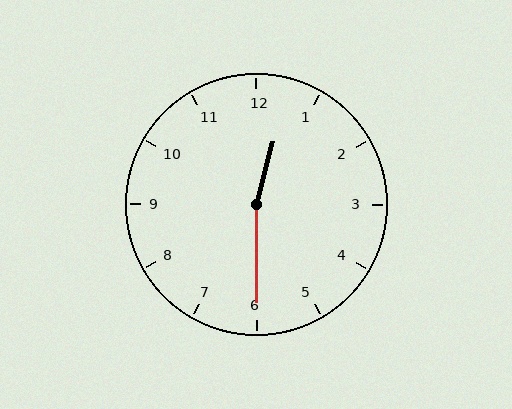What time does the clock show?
12:30.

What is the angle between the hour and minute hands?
Approximately 165 degrees.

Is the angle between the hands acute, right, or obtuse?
It is obtuse.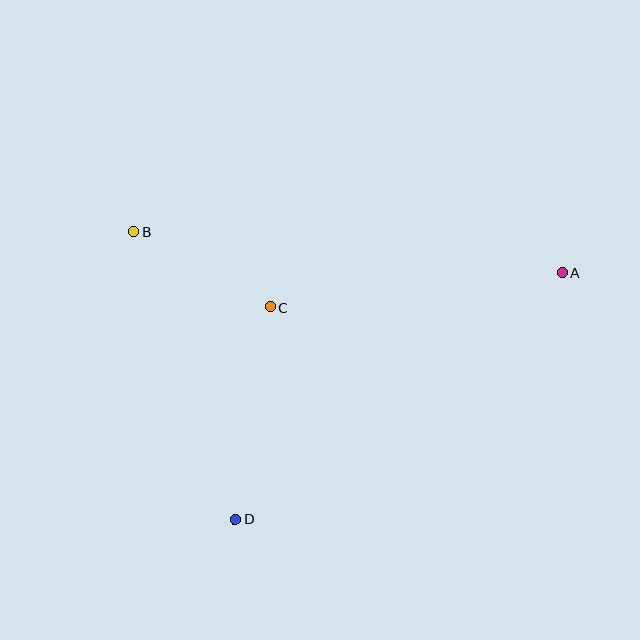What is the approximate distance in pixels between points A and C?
The distance between A and C is approximately 293 pixels.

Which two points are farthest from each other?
Points A and B are farthest from each other.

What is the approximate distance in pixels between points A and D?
The distance between A and D is approximately 409 pixels.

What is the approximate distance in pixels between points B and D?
The distance between B and D is approximately 305 pixels.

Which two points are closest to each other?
Points B and C are closest to each other.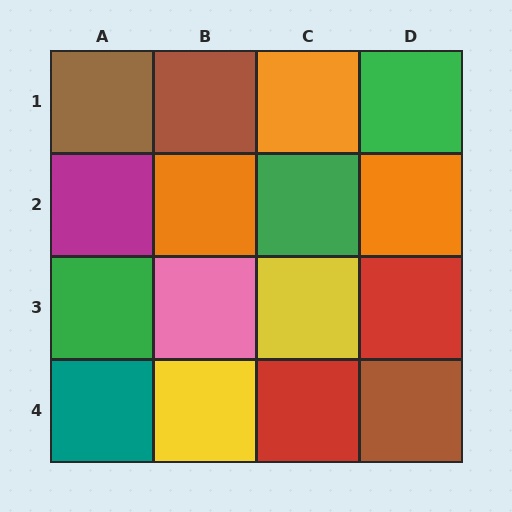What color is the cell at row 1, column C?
Orange.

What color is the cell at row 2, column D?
Orange.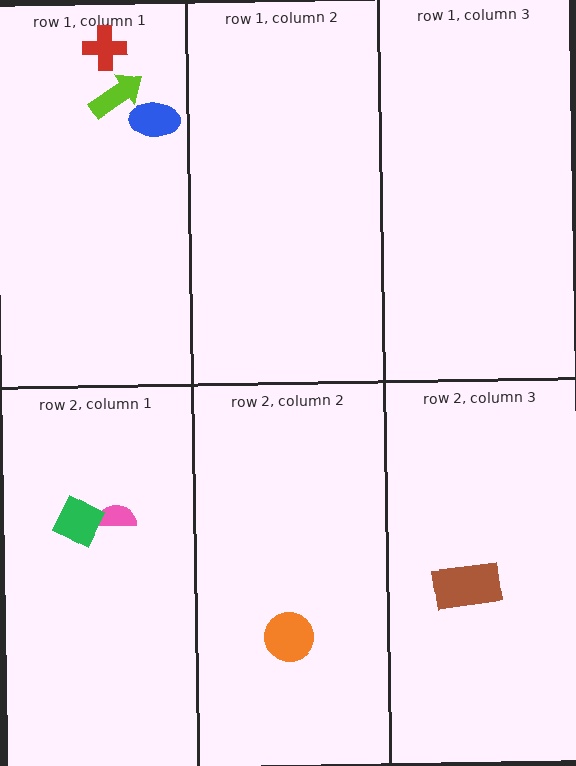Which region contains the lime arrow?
The row 1, column 1 region.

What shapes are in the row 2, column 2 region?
The orange circle.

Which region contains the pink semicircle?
The row 2, column 1 region.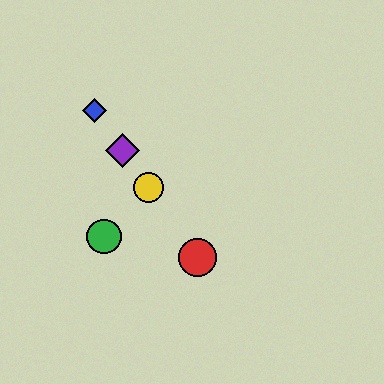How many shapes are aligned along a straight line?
4 shapes (the red circle, the blue diamond, the yellow circle, the purple diamond) are aligned along a straight line.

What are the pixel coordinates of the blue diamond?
The blue diamond is at (94, 110).